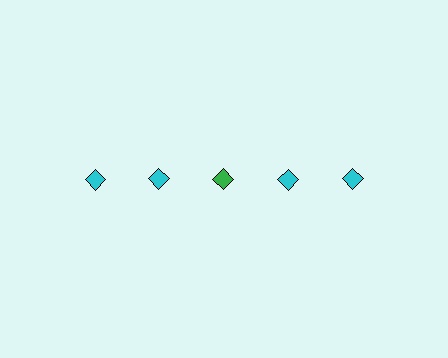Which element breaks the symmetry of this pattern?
The green diamond in the top row, center column breaks the symmetry. All other shapes are cyan diamonds.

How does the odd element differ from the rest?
It has a different color: green instead of cyan.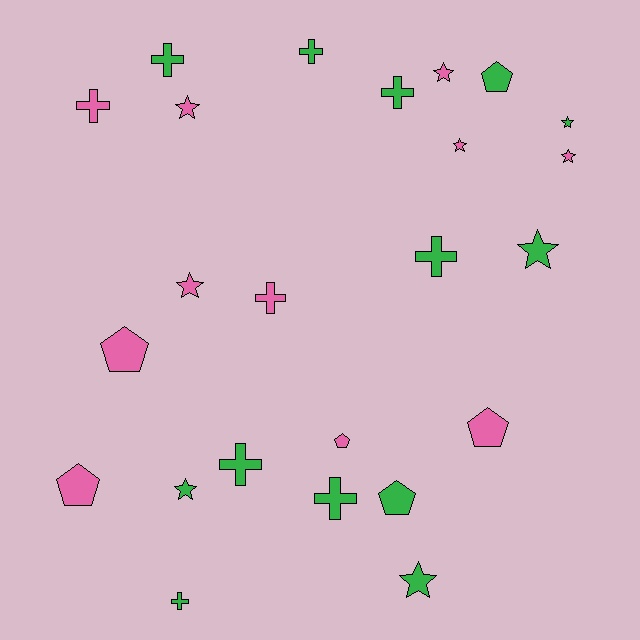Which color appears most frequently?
Green, with 13 objects.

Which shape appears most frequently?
Cross, with 9 objects.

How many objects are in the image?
There are 24 objects.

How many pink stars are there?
There are 5 pink stars.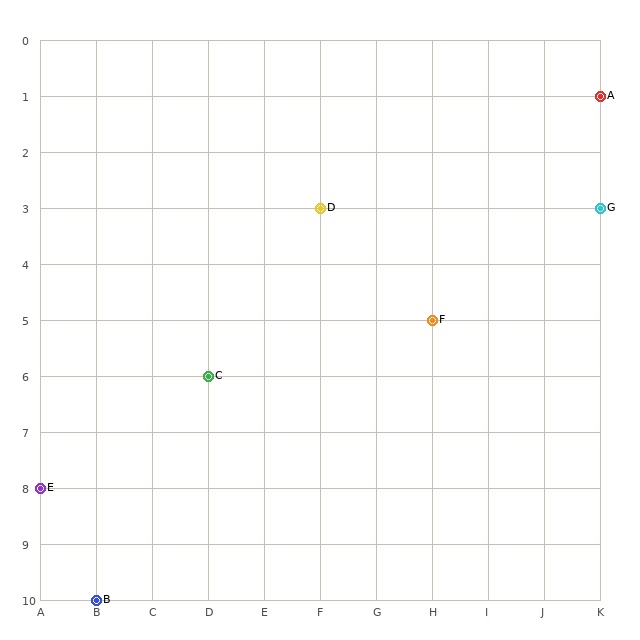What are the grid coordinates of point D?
Point D is at grid coordinates (F, 3).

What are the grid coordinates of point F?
Point F is at grid coordinates (H, 5).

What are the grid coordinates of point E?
Point E is at grid coordinates (A, 8).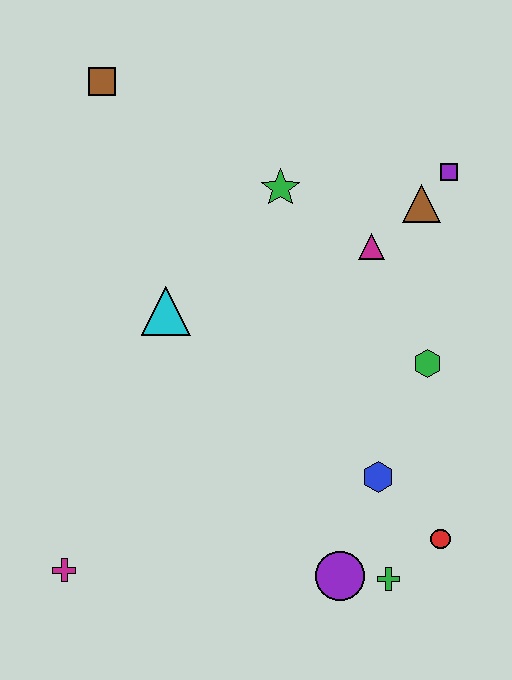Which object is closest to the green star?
The magenta triangle is closest to the green star.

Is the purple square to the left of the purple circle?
No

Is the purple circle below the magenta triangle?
Yes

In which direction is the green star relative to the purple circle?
The green star is above the purple circle.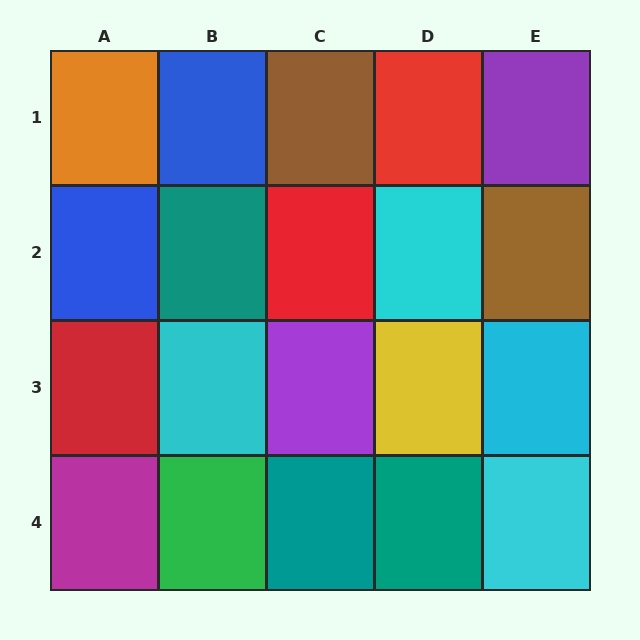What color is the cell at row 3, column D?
Yellow.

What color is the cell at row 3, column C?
Purple.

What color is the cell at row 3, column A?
Red.